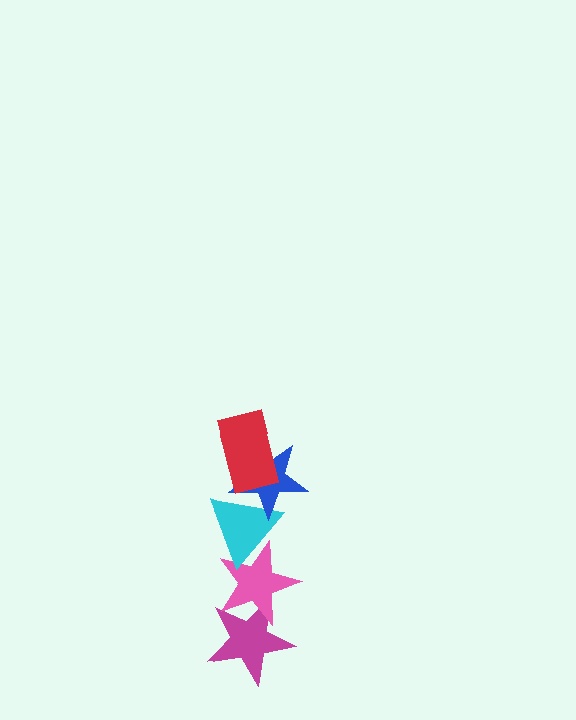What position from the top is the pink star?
The pink star is 4th from the top.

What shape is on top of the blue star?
The red rectangle is on top of the blue star.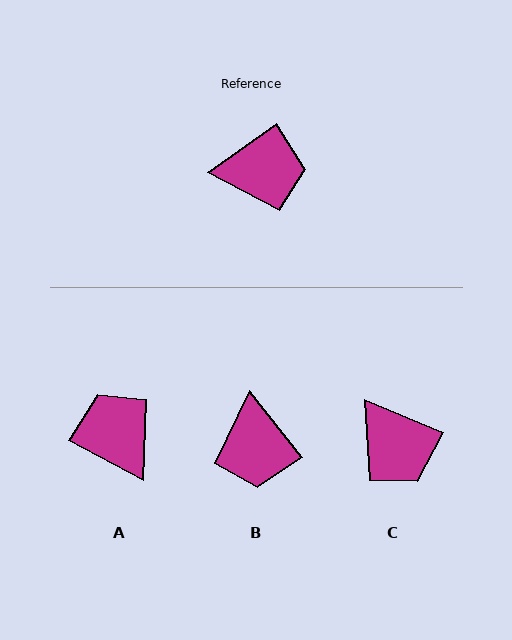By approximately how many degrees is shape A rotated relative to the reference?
Approximately 116 degrees counter-clockwise.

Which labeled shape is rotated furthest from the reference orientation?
A, about 116 degrees away.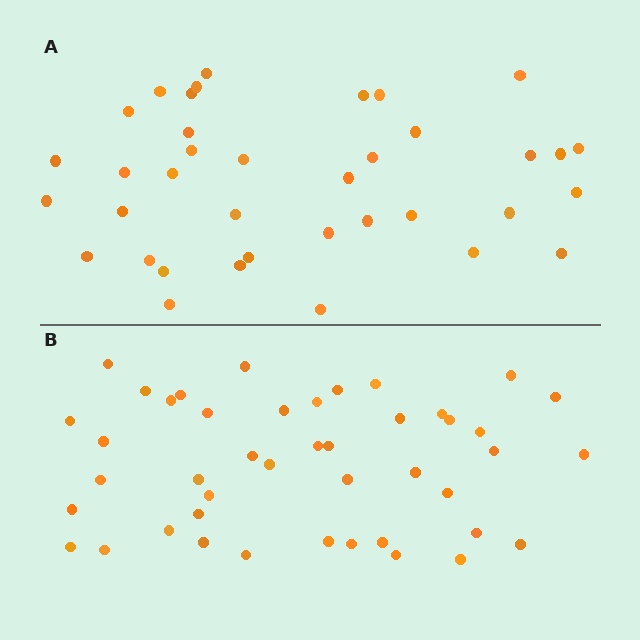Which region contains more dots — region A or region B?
Region B (the bottom region) has more dots.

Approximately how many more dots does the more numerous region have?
Region B has roughly 8 or so more dots than region A.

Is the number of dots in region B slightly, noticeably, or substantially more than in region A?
Region B has only slightly more — the two regions are fairly close. The ratio is roughly 1.2 to 1.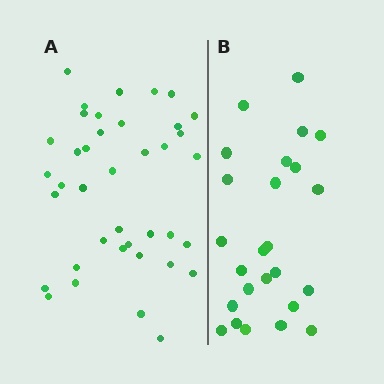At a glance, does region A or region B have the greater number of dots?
Region A (the left region) has more dots.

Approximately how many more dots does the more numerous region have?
Region A has approximately 15 more dots than region B.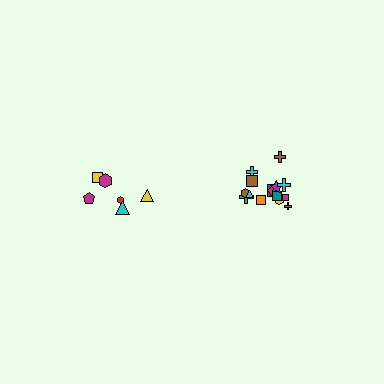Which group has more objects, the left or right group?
The right group.